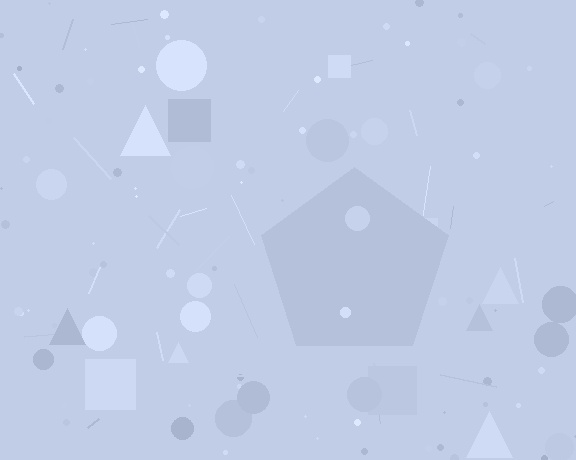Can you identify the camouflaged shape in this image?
The camouflaged shape is a pentagon.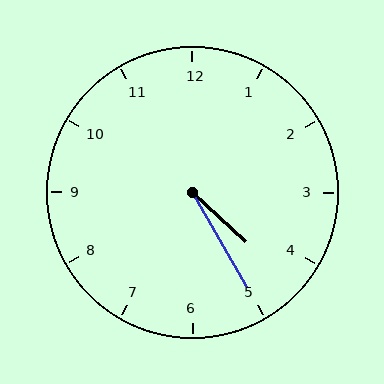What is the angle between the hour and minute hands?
Approximately 18 degrees.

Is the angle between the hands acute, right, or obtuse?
It is acute.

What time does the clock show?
4:25.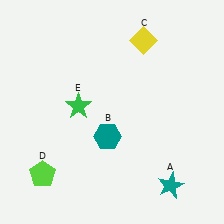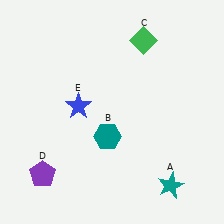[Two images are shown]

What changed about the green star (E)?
In Image 1, E is green. In Image 2, it changed to blue.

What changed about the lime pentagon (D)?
In Image 1, D is lime. In Image 2, it changed to purple.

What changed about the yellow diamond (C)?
In Image 1, C is yellow. In Image 2, it changed to green.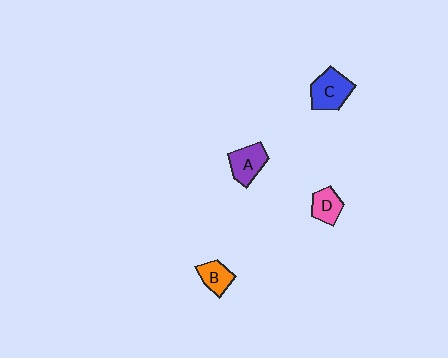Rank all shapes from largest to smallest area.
From largest to smallest: C (blue), A (purple), D (pink), B (orange).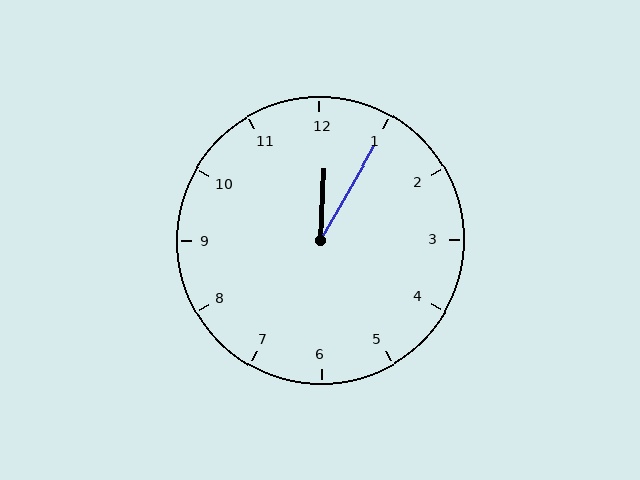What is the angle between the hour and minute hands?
Approximately 28 degrees.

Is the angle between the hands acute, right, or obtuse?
It is acute.